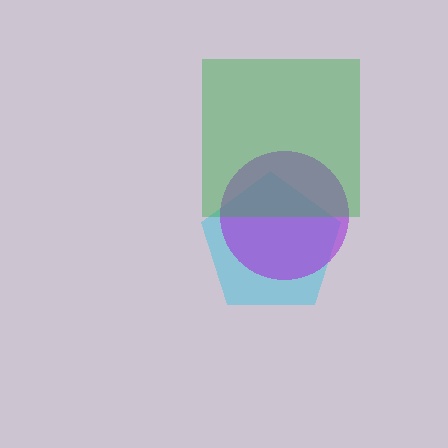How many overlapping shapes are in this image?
There are 3 overlapping shapes in the image.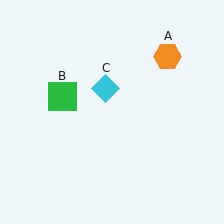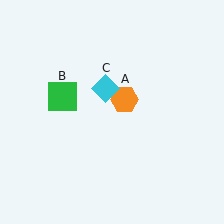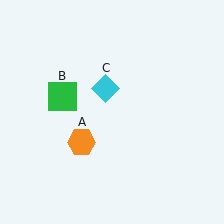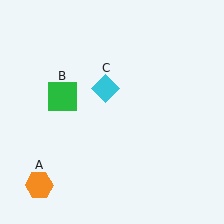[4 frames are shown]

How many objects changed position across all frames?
1 object changed position: orange hexagon (object A).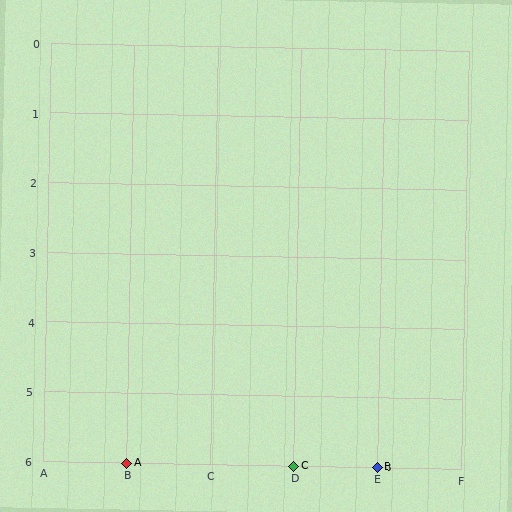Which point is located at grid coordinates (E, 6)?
Point B is at (E, 6).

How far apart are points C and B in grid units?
Points C and B are 1 column apart.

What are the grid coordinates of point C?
Point C is at grid coordinates (D, 6).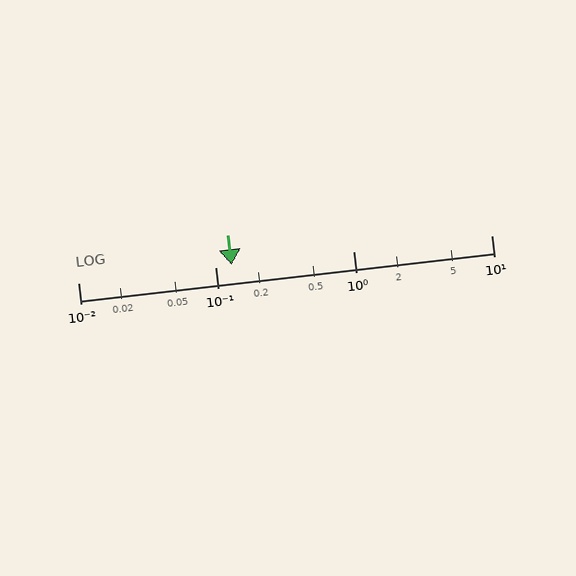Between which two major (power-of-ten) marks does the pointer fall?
The pointer is between 0.1 and 1.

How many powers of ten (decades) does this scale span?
The scale spans 3 decades, from 0.01 to 10.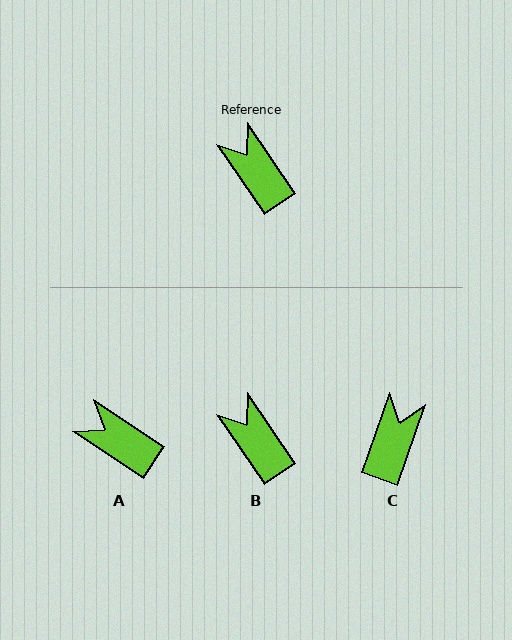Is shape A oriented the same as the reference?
No, it is off by about 23 degrees.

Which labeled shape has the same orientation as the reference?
B.